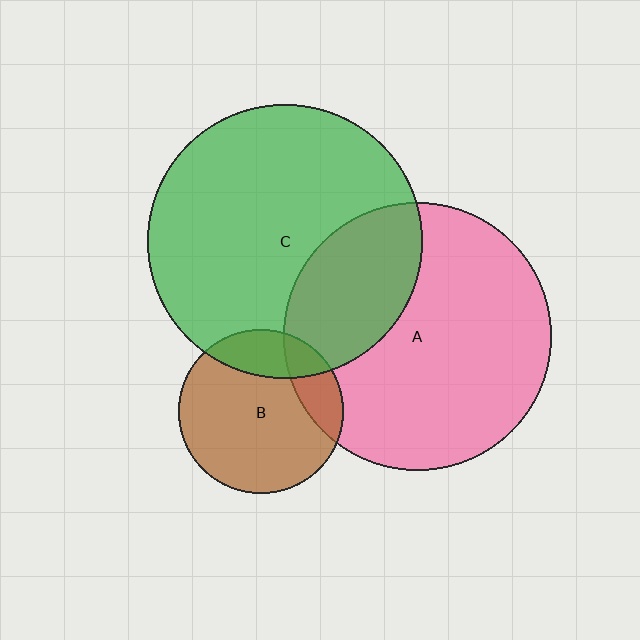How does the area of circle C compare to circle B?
Approximately 2.8 times.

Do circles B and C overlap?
Yes.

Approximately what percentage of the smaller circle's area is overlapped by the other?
Approximately 20%.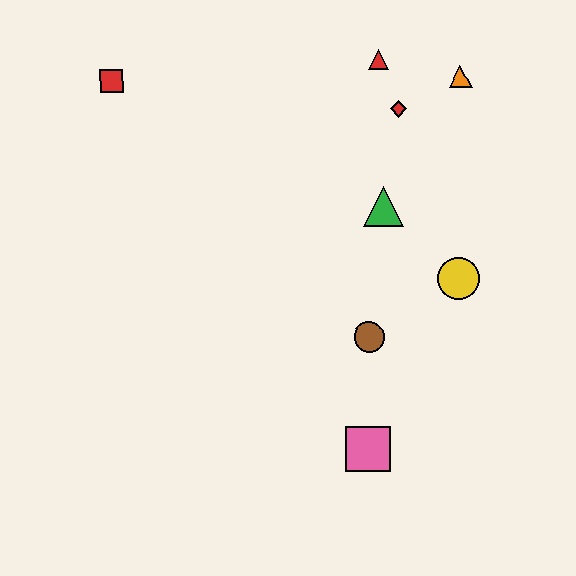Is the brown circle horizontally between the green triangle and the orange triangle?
No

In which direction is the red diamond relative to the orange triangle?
The red diamond is to the left of the orange triangle.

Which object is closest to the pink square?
The brown circle is closest to the pink square.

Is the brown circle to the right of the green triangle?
No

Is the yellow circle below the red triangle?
Yes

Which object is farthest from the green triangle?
The red square is farthest from the green triangle.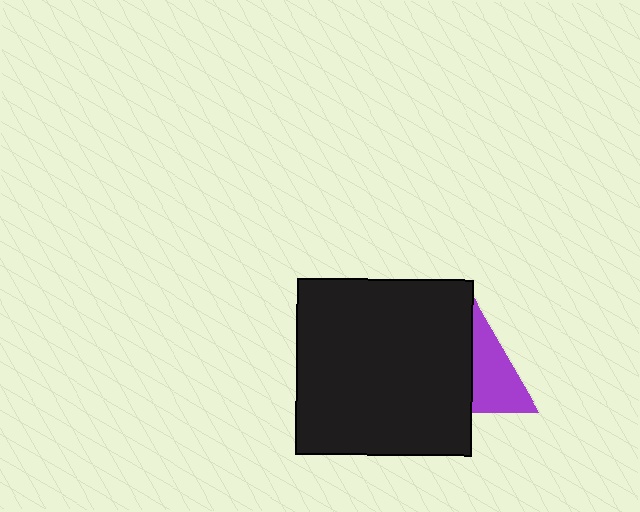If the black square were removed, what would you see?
You would see the complete purple triangle.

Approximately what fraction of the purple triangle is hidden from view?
Roughly 49% of the purple triangle is hidden behind the black square.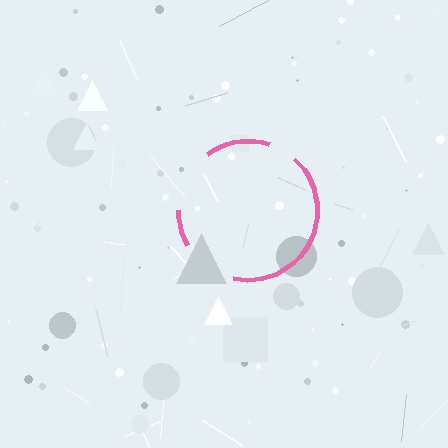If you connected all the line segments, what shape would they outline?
They would outline a circle.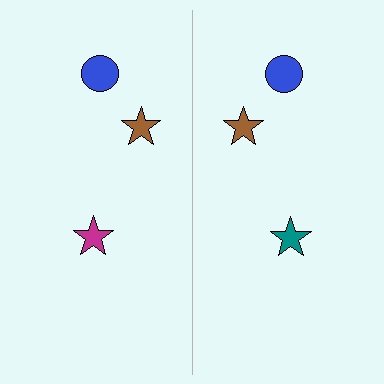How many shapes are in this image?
There are 6 shapes in this image.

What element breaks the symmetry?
The teal star on the right side breaks the symmetry — its mirror counterpart is magenta.